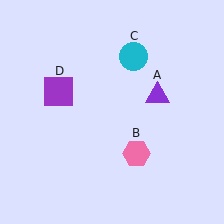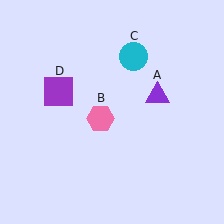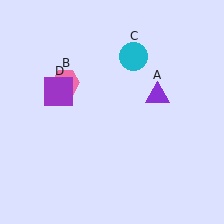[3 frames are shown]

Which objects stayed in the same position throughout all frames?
Purple triangle (object A) and cyan circle (object C) and purple square (object D) remained stationary.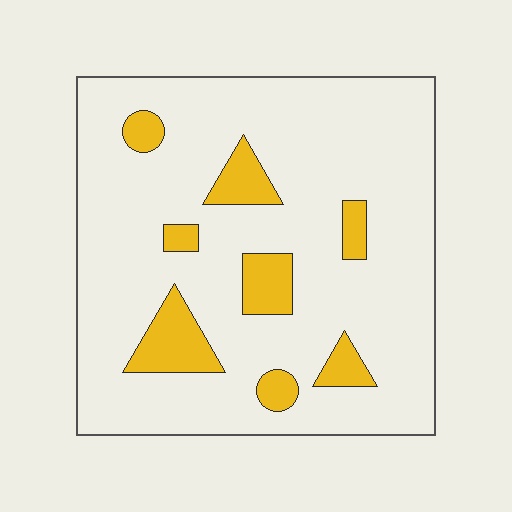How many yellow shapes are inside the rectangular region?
8.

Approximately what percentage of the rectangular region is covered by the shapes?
Approximately 15%.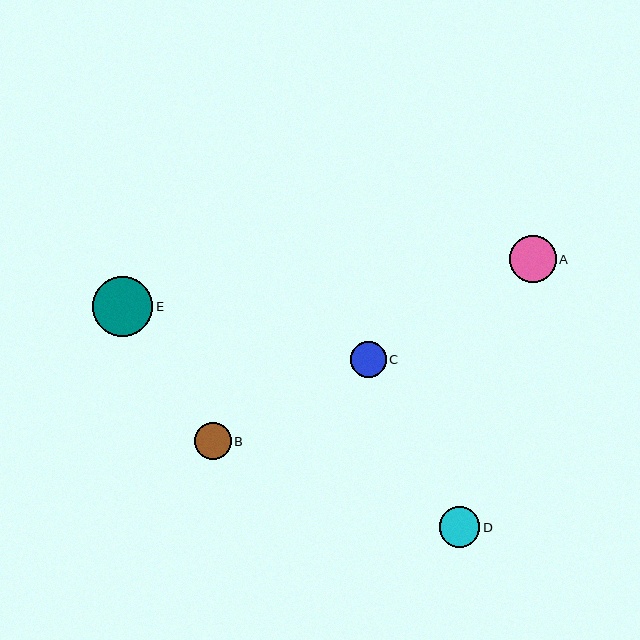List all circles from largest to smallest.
From largest to smallest: E, A, D, B, C.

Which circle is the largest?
Circle E is the largest with a size of approximately 60 pixels.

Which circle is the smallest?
Circle C is the smallest with a size of approximately 36 pixels.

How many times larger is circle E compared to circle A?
Circle E is approximately 1.3 times the size of circle A.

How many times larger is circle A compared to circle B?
Circle A is approximately 1.3 times the size of circle B.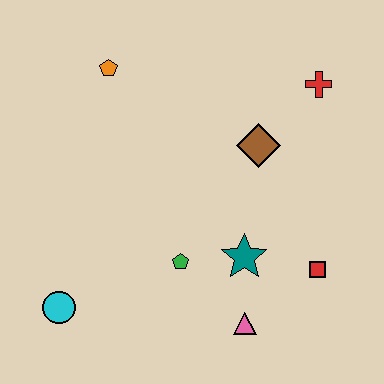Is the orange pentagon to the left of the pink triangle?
Yes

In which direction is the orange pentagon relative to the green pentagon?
The orange pentagon is above the green pentagon.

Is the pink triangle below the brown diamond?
Yes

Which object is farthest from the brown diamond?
The cyan circle is farthest from the brown diamond.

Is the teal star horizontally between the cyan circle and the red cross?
Yes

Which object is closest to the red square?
The teal star is closest to the red square.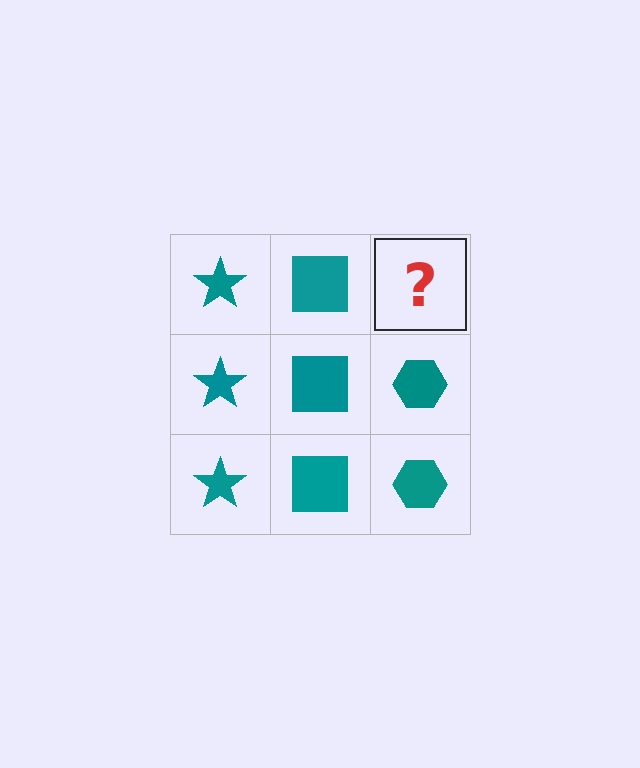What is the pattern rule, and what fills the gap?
The rule is that each column has a consistent shape. The gap should be filled with a teal hexagon.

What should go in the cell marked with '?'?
The missing cell should contain a teal hexagon.